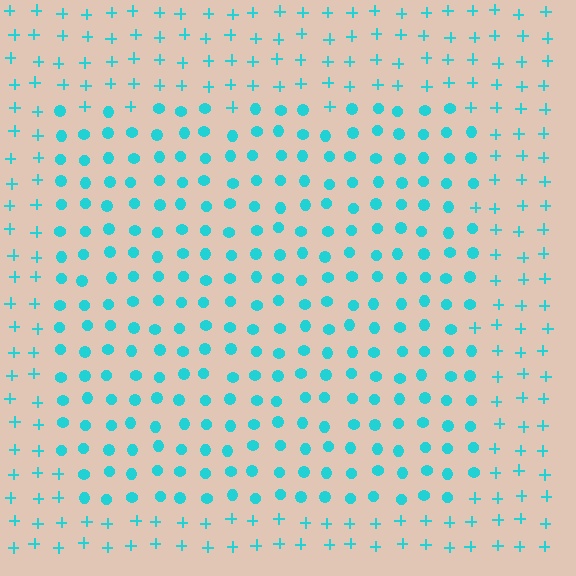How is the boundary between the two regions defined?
The boundary is defined by a change in element shape: circles inside vs. plus signs outside. All elements share the same color and spacing.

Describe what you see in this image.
The image is filled with small cyan elements arranged in a uniform grid. A rectangle-shaped region contains circles, while the surrounding area contains plus signs. The boundary is defined purely by the change in element shape.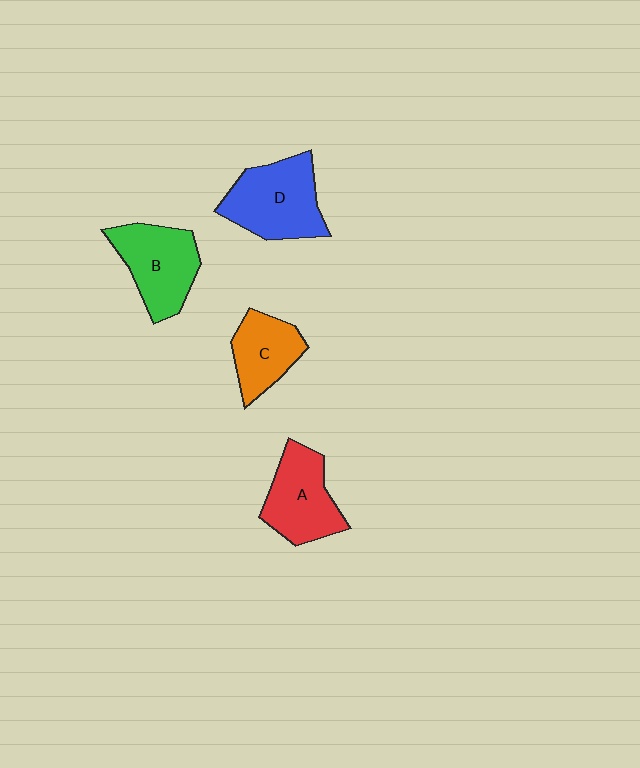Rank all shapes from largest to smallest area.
From largest to smallest: D (blue), B (green), A (red), C (orange).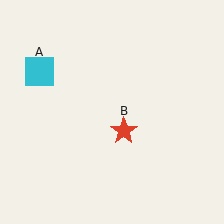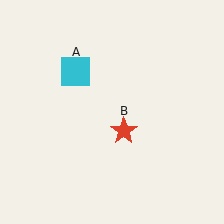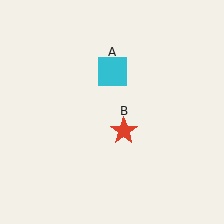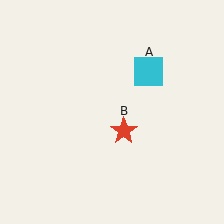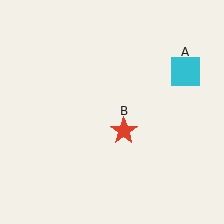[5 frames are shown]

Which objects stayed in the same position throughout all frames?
Red star (object B) remained stationary.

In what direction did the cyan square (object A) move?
The cyan square (object A) moved right.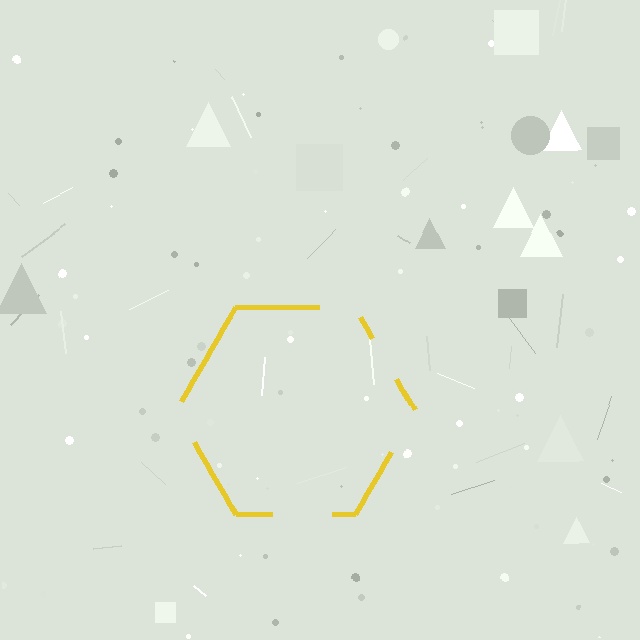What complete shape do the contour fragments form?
The contour fragments form a hexagon.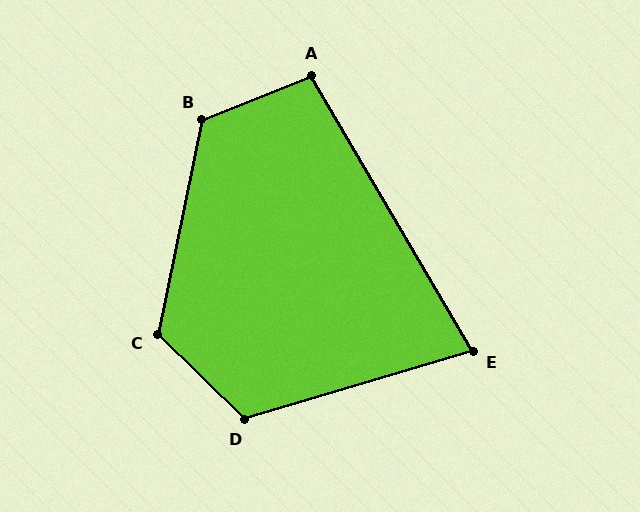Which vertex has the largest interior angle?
B, at approximately 123 degrees.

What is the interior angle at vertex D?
Approximately 119 degrees (obtuse).